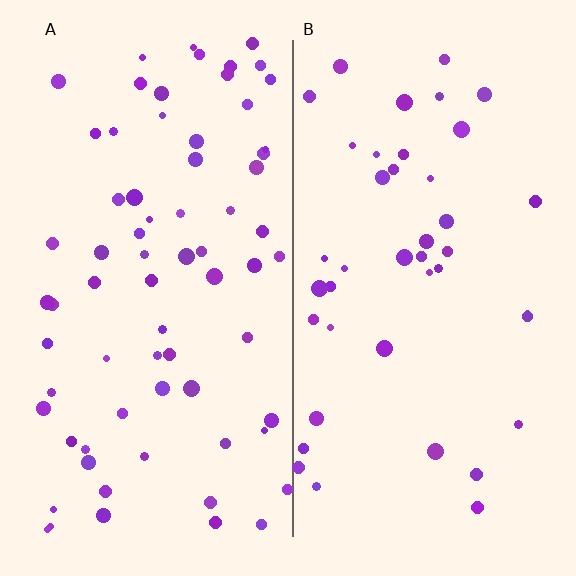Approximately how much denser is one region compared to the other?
Approximately 1.7× — region A over region B.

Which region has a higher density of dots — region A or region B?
A (the left).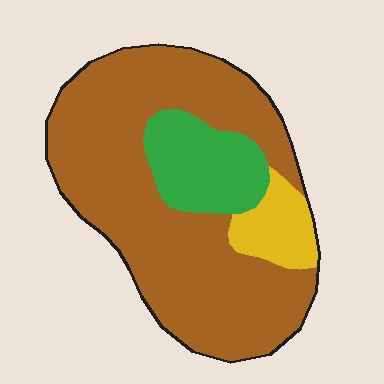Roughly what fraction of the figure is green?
Green covers about 15% of the figure.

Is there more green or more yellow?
Green.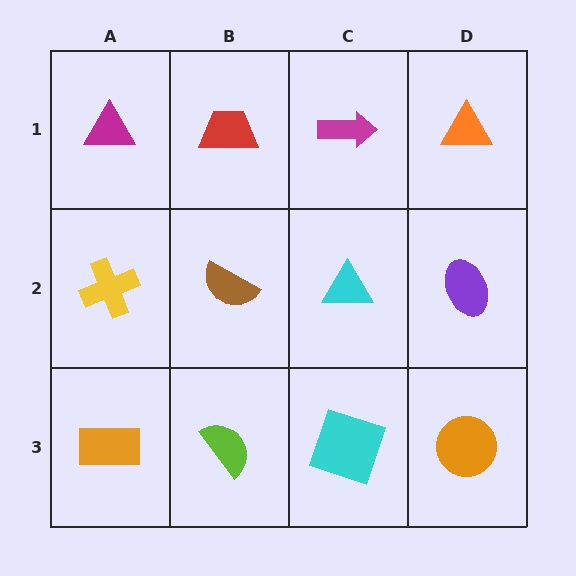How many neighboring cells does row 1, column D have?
2.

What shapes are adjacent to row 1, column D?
A purple ellipse (row 2, column D), a magenta arrow (row 1, column C).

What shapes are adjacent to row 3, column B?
A brown semicircle (row 2, column B), an orange rectangle (row 3, column A), a cyan square (row 3, column C).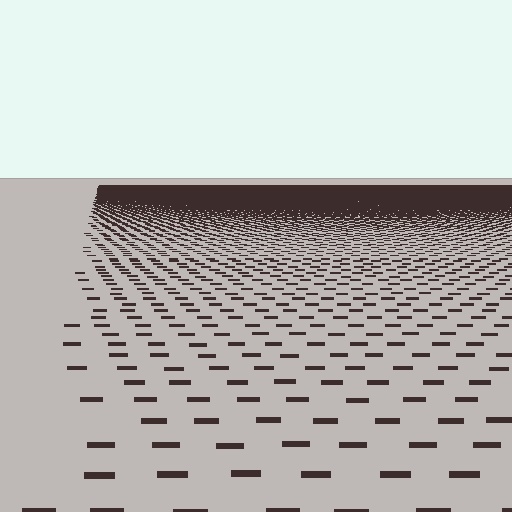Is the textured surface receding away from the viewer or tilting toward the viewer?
The surface is receding away from the viewer. Texture elements get smaller and denser toward the top.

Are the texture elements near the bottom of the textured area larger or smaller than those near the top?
Larger. Near the bottom, elements are closer to the viewer and appear at a bigger on-screen size.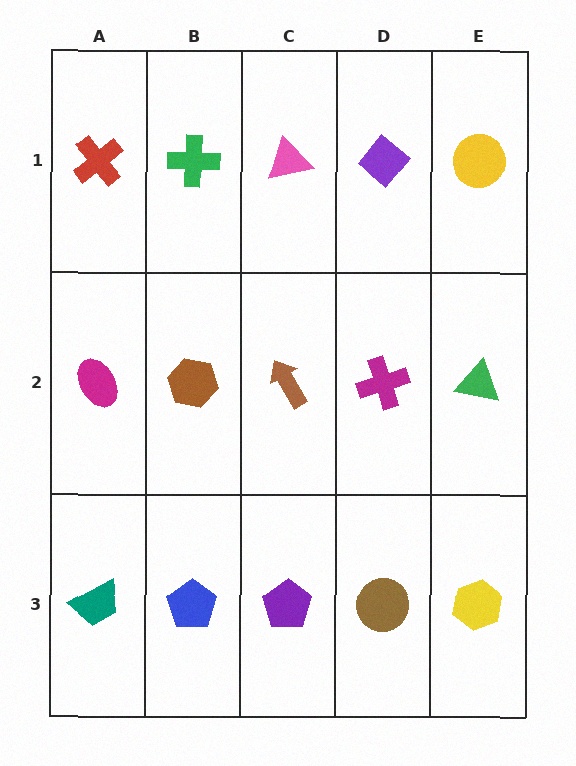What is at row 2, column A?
A magenta ellipse.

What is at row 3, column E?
A yellow hexagon.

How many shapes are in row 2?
5 shapes.